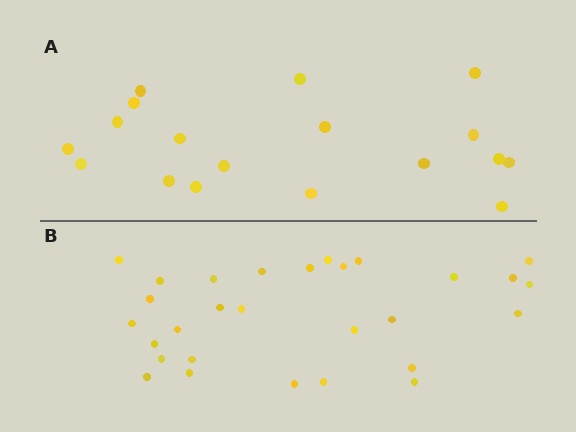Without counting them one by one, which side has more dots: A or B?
Region B (the bottom region) has more dots.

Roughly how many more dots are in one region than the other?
Region B has roughly 12 or so more dots than region A.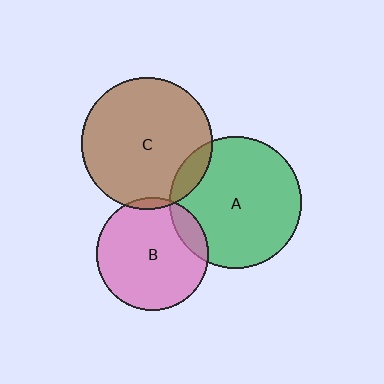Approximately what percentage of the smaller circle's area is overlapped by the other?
Approximately 5%.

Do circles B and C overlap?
Yes.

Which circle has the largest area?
Circle A (green).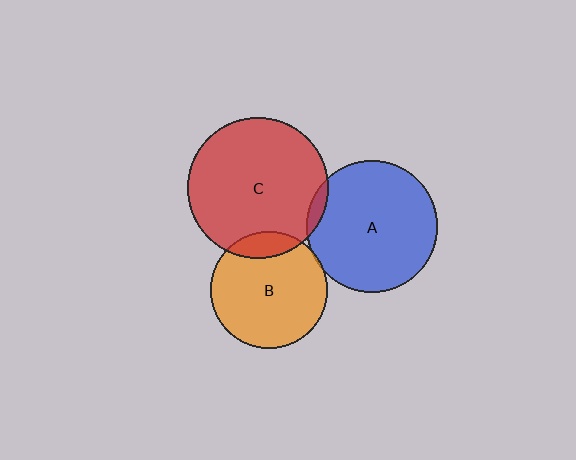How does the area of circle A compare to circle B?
Approximately 1.3 times.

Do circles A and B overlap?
Yes.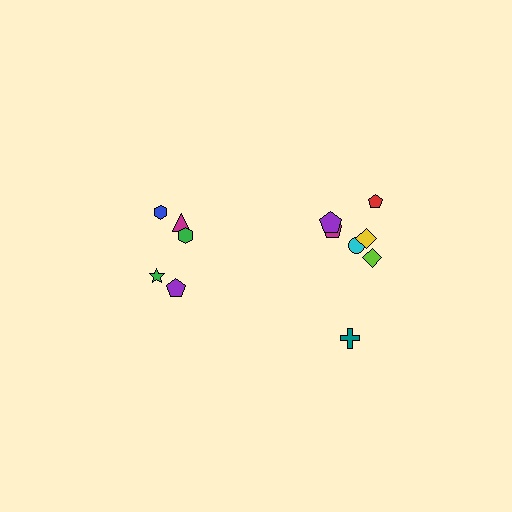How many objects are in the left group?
There are 5 objects.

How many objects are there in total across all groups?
There are 12 objects.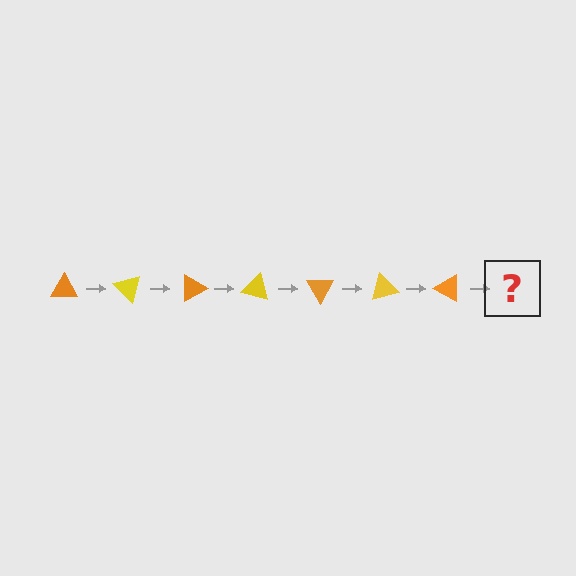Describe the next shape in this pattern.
It should be a yellow triangle, rotated 315 degrees from the start.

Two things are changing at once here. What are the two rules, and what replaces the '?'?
The two rules are that it rotates 45 degrees each step and the color cycles through orange and yellow. The '?' should be a yellow triangle, rotated 315 degrees from the start.